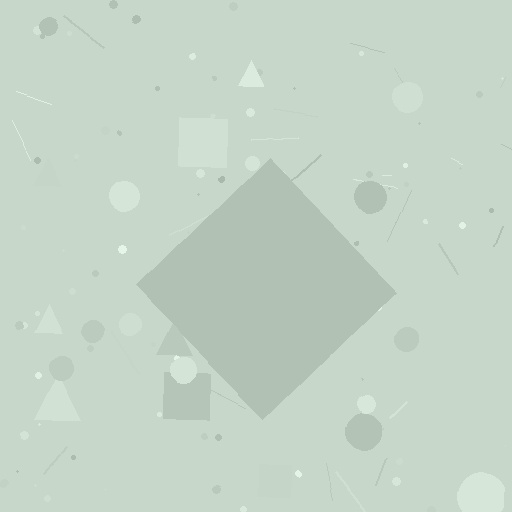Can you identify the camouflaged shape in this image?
The camouflaged shape is a diamond.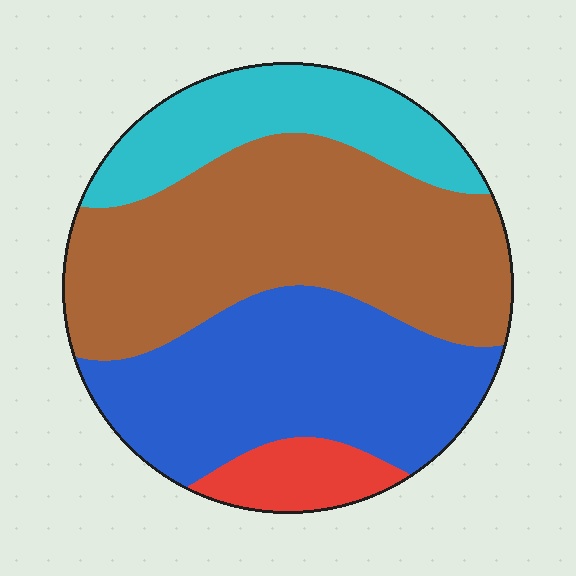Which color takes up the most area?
Brown, at roughly 40%.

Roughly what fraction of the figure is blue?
Blue covers 33% of the figure.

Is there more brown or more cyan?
Brown.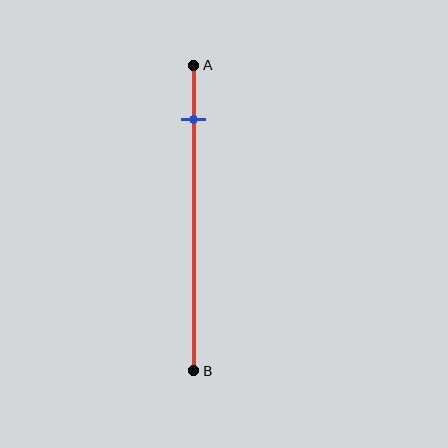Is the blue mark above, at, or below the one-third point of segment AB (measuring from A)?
The blue mark is above the one-third point of segment AB.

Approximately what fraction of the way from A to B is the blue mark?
The blue mark is approximately 20% of the way from A to B.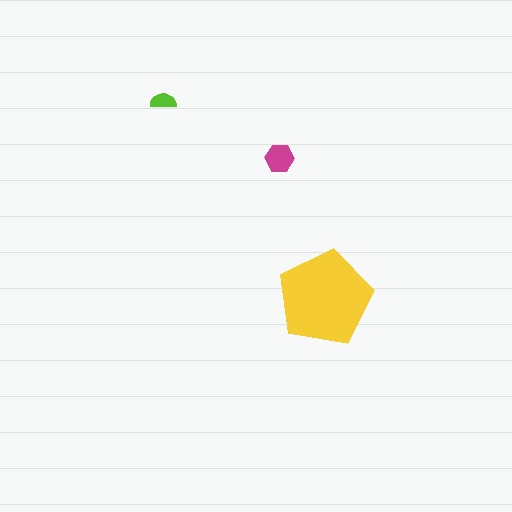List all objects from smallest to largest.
The lime semicircle, the magenta hexagon, the yellow pentagon.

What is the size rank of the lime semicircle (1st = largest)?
3rd.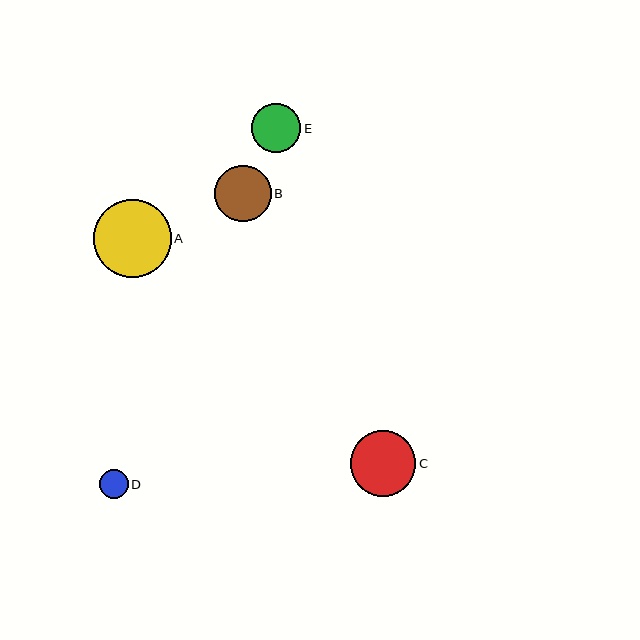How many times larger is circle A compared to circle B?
Circle A is approximately 1.4 times the size of circle B.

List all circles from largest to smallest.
From largest to smallest: A, C, B, E, D.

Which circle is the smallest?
Circle D is the smallest with a size of approximately 29 pixels.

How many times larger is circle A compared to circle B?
Circle A is approximately 1.4 times the size of circle B.